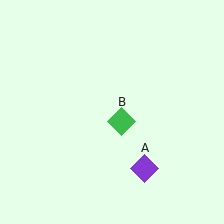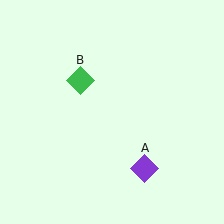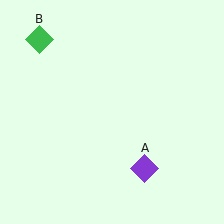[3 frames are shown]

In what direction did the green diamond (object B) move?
The green diamond (object B) moved up and to the left.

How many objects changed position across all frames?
1 object changed position: green diamond (object B).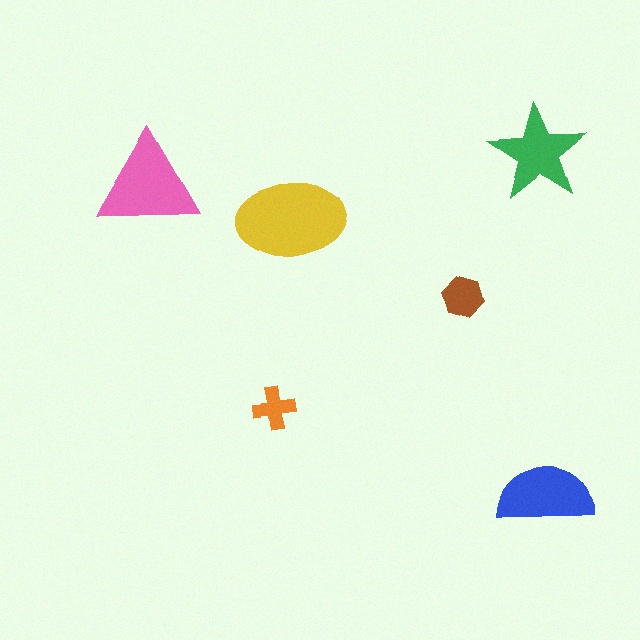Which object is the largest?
The yellow ellipse.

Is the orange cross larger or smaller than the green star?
Smaller.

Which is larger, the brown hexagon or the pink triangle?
The pink triangle.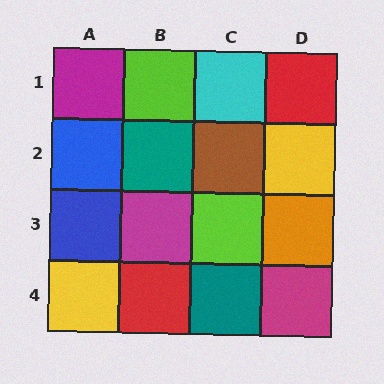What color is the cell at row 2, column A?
Blue.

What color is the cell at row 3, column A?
Blue.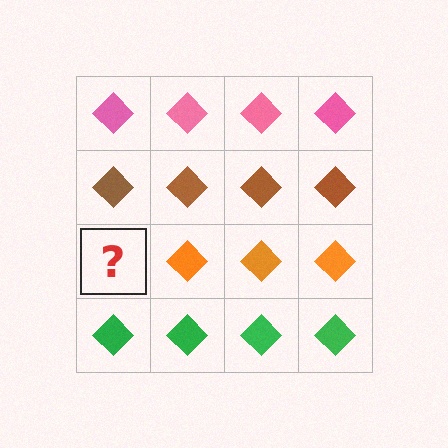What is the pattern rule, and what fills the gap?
The rule is that each row has a consistent color. The gap should be filled with an orange diamond.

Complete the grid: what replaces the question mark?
The question mark should be replaced with an orange diamond.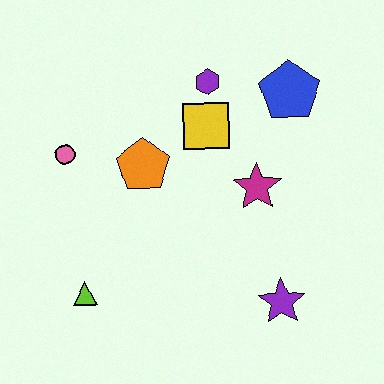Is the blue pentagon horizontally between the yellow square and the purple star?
No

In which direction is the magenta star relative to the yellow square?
The magenta star is below the yellow square.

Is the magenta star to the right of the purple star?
No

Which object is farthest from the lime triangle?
The blue pentagon is farthest from the lime triangle.